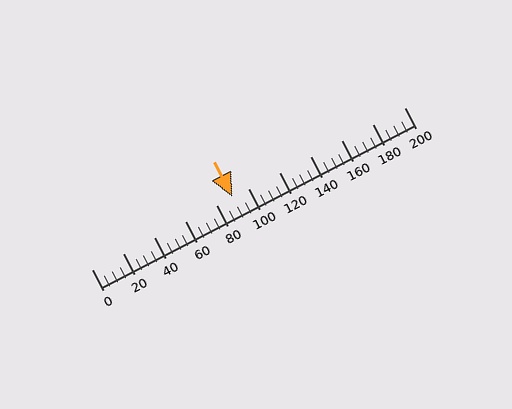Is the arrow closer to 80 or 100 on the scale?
The arrow is closer to 100.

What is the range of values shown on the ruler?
The ruler shows values from 0 to 200.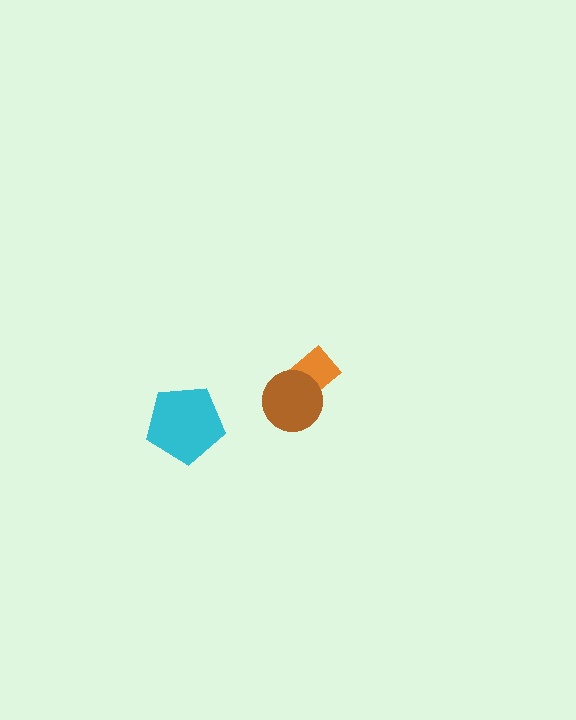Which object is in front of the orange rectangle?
The brown circle is in front of the orange rectangle.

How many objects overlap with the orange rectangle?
1 object overlaps with the orange rectangle.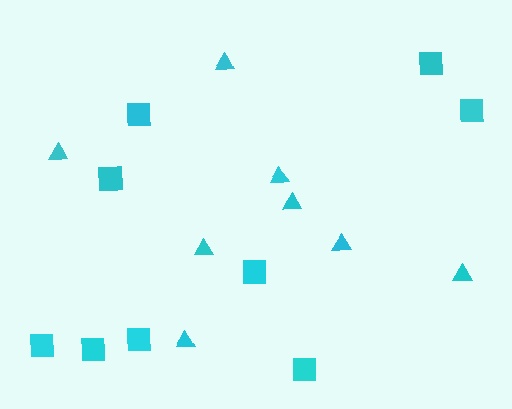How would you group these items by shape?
There are 2 groups: one group of squares (9) and one group of triangles (8).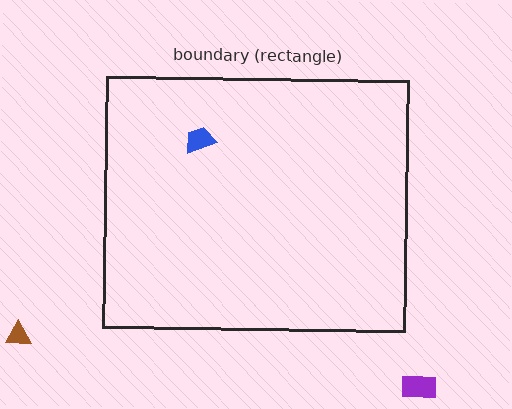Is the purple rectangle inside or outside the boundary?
Outside.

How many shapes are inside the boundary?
1 inside, 2 outside.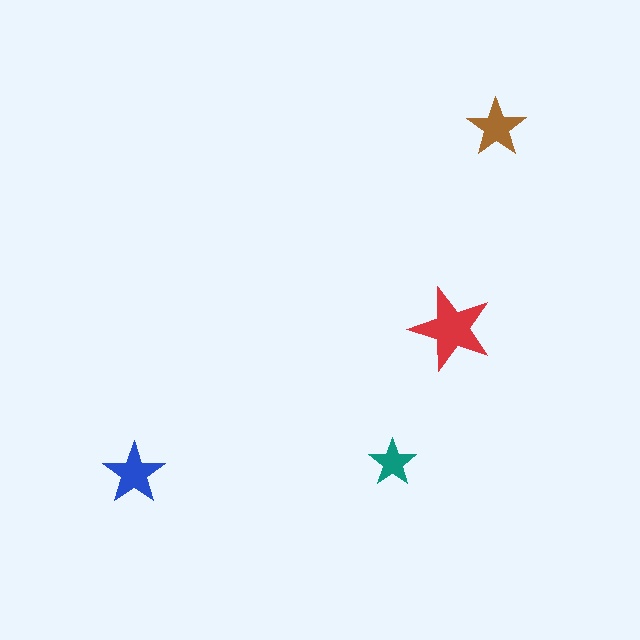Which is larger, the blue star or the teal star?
The blue one.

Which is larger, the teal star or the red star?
The red one.